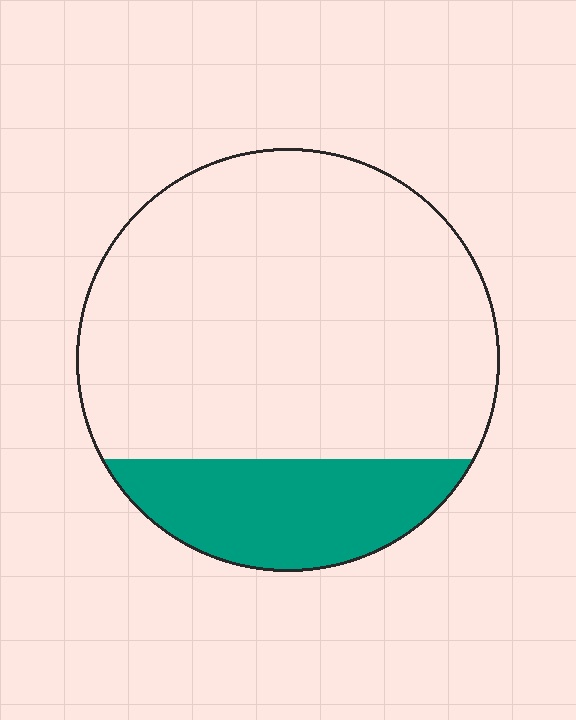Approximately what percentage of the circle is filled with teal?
Approximately 20%.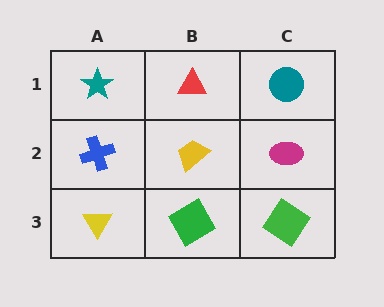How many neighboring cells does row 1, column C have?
2.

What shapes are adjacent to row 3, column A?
A blue cross (row 2, column A), a green diamond (row 3, column B).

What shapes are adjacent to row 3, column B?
A yellow trapezoid (row 2, column B), a yellow triangle (row 3, column A), a green diamond (row 3, column C).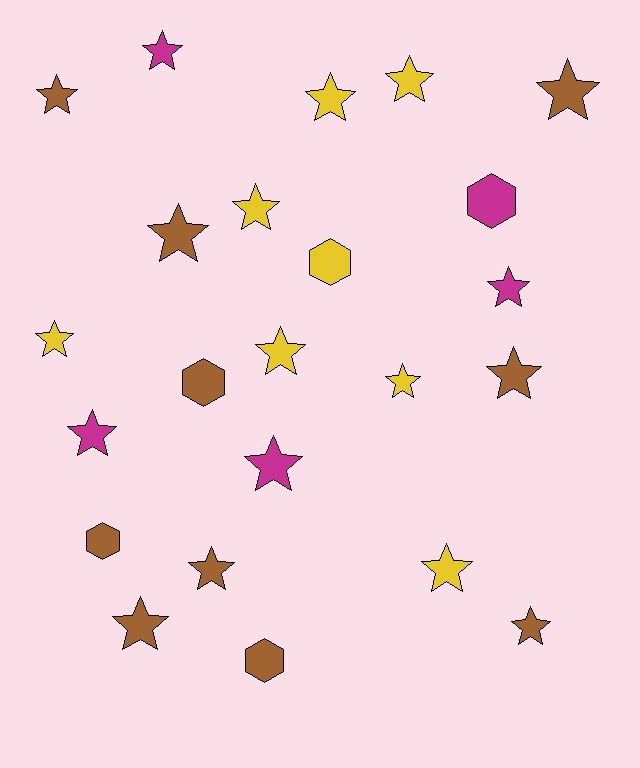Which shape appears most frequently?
Star, with 18 objects.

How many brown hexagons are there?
There are 3 brown hexagons.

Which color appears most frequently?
Brown, with 10 objects.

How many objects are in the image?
There are 23 objects.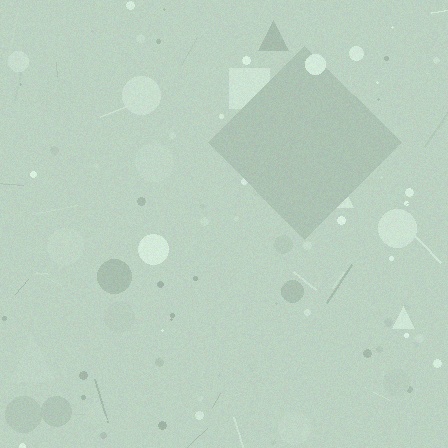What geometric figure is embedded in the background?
A diamond is embedded in the background.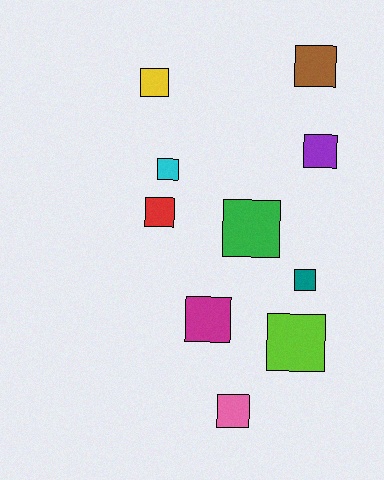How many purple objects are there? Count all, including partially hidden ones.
There is 1 purple object.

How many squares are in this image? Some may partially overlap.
There are 10 squares.